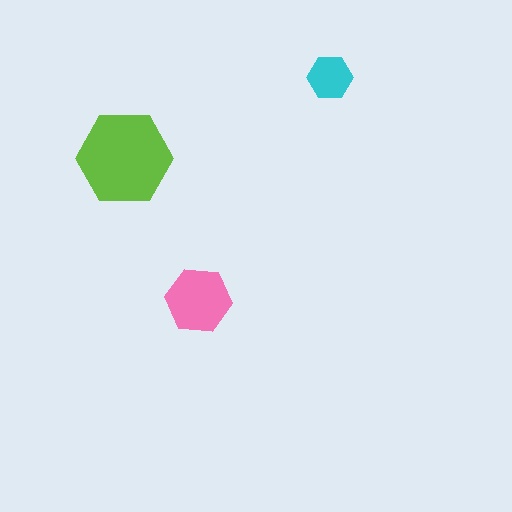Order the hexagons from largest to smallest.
the lime one, the pink one, the cyan one.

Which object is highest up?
The cyan hexagon is topmost.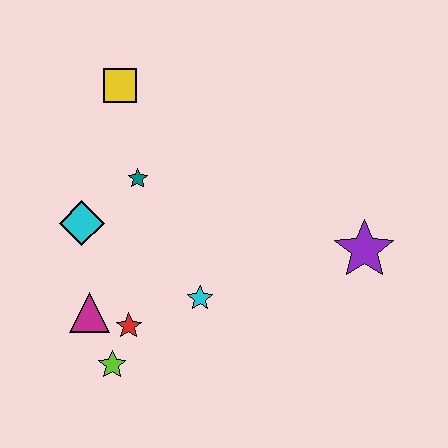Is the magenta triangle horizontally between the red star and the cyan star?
No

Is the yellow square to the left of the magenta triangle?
No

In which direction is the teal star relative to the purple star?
The teal star is to the left of the purple star.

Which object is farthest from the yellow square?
The purple star is farthest from the yellow square.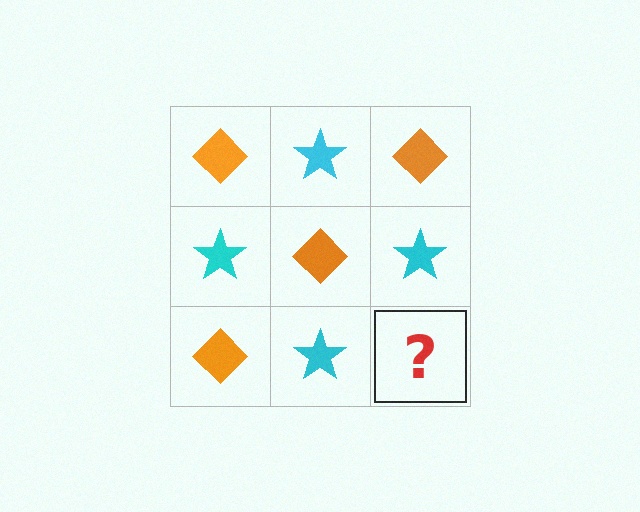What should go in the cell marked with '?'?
The missing cell should contain an orange diamond.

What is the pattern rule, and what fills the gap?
The rule is that it alternates orange diamond and cyan star in a checkerboard pattern. The gap should be filled with an orange diamond.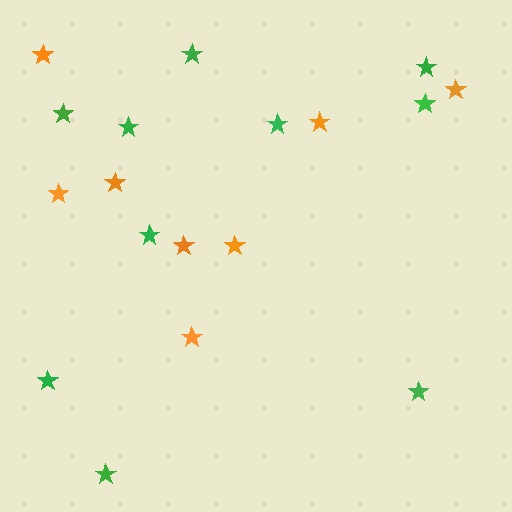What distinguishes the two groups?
There are 2 groups: one group of orange stars (8) and one group of green stars (10).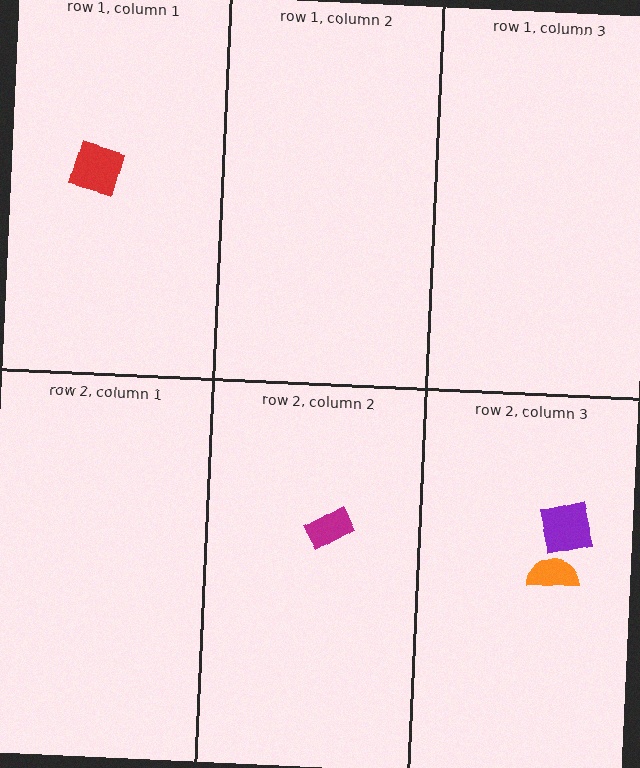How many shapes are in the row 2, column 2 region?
1.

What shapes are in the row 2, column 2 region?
The magenta rectangle.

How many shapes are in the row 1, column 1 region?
1.